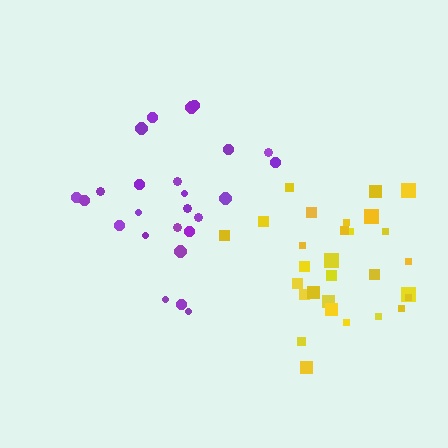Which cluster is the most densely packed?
Yellow.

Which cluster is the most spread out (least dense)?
Purple.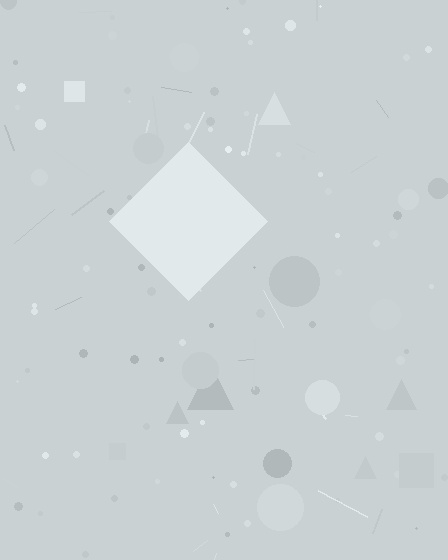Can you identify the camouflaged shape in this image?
The camouflaged shape is a diamond.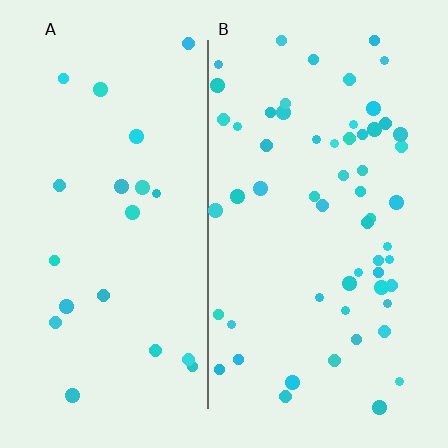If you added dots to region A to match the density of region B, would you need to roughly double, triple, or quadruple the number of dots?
Approximately triple.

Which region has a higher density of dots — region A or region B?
B (the right).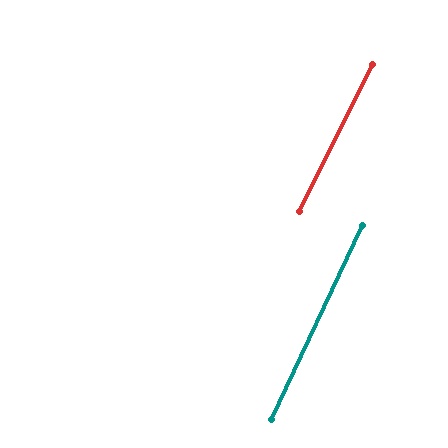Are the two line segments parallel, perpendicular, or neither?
Parallel — their directions differ by only 1.3°.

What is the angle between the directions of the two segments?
Approximately 1 degree.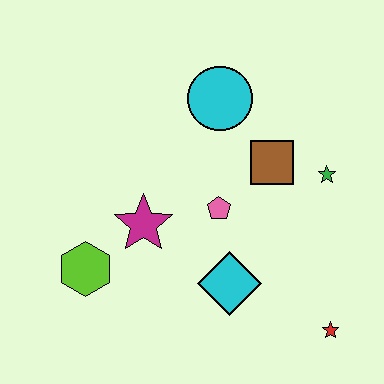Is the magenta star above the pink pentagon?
No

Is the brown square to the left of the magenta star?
No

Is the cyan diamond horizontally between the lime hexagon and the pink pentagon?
No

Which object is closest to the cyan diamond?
The pink pentagon is closest to the cyan diamond.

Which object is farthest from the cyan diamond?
The cyan circle is farthest from the cyan diamond.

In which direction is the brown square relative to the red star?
The brown square is above the red star.